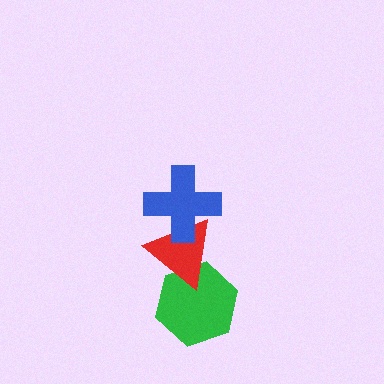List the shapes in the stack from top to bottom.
From top to bottom: the blue cross, the red triangle, the green hexagon.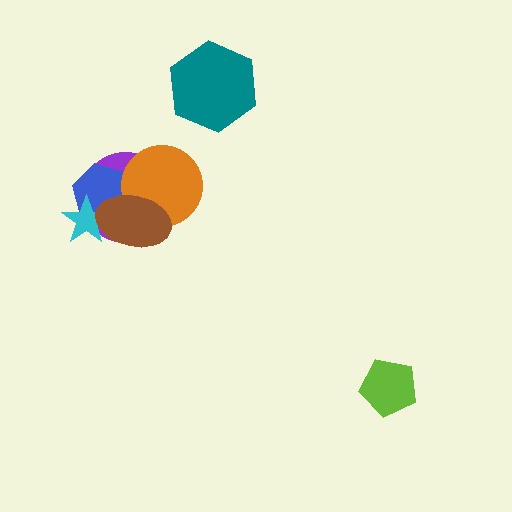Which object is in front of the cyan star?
The brown ellipse is in front of the cyan star.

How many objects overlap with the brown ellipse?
4 objects overlap with the brown ellipse.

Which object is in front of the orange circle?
The brown ellipse is in front of the orange circle.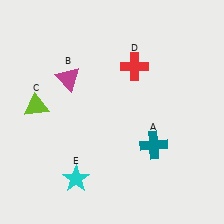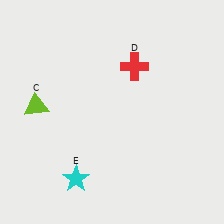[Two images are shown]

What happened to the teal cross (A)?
The teal cross (A) was removed in Image 2. It was in the bottom-right area of Image 1.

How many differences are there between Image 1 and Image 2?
There are 2 differences between the two images.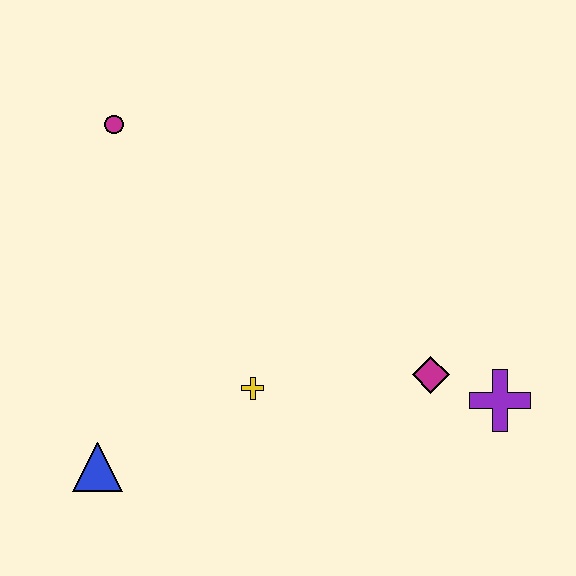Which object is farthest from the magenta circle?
The purple cross is farthest from the magenta circle.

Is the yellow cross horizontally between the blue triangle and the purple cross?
Yes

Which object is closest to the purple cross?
The magenta diamond is closest to the purple cross.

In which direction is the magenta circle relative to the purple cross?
The magenta circle is to the left of the purple cross.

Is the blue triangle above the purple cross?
No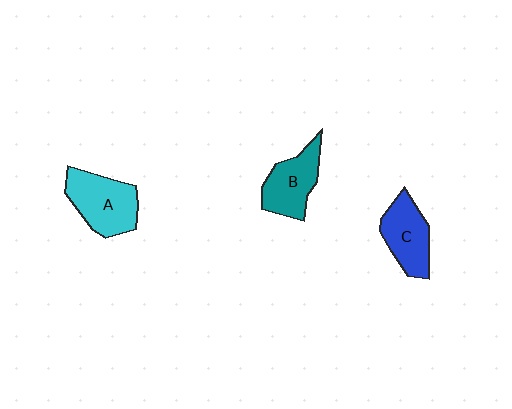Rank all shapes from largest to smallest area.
From largest to smallest: A (cyan), B (teal), C (blue).